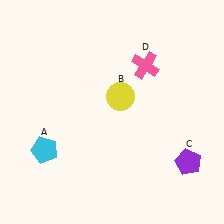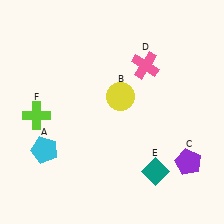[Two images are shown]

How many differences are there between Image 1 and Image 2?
There are 2 differences between the two images.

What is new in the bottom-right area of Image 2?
A teal diamond (E) was added in the bottom-right area of Image 2.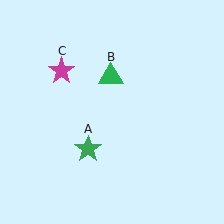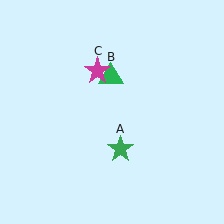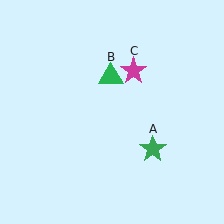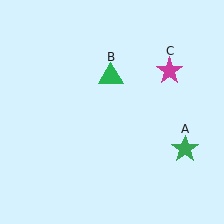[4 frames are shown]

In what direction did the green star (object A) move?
The green star (object A) moved right.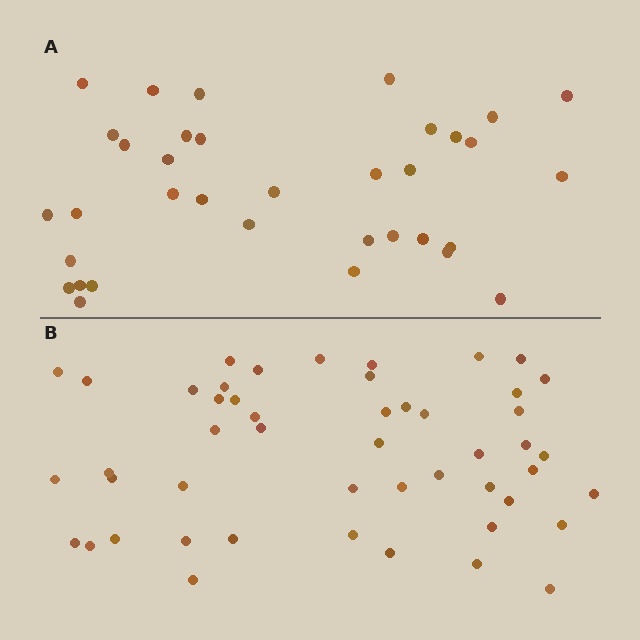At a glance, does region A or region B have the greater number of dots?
Region B (the bottom region) has more dots.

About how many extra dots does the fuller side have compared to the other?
Region B has approximately 15 more dots than region A.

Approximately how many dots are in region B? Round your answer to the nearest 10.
About 50 dots. (The exact count is 49, which rounds to 50.)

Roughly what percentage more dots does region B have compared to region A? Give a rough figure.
About 40% more.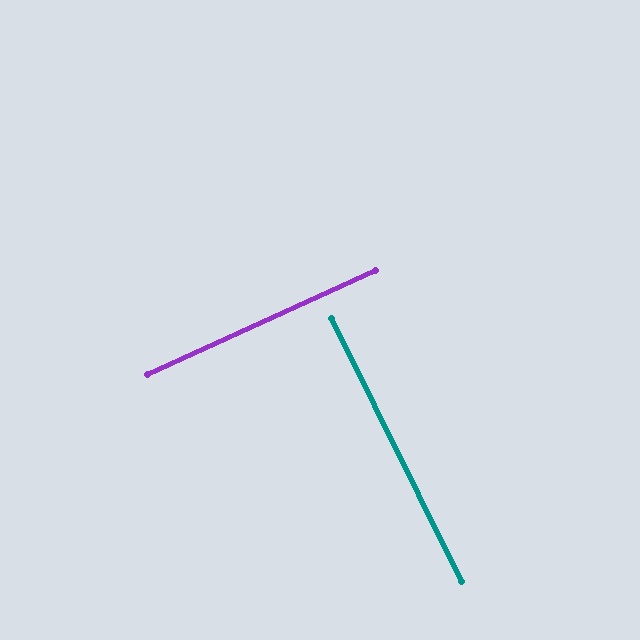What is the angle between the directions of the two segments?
Approximately 88 degrees.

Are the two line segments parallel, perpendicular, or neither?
Perpendicular — they meet at approximately 88°.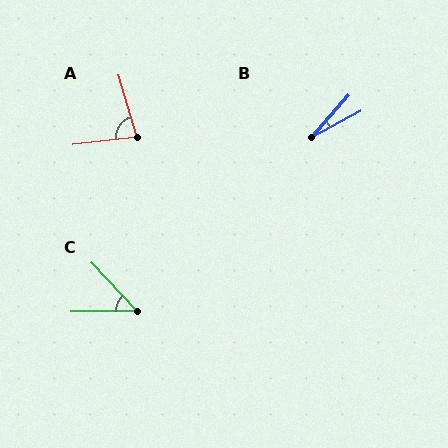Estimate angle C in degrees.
Approximately 48 degrees.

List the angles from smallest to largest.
B (21°), C (48°), A (80°).